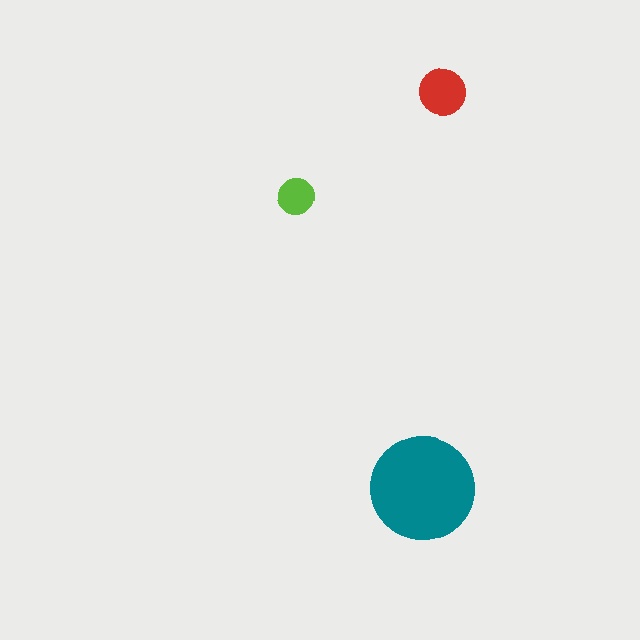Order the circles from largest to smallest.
the teal one, the red one, the lime one.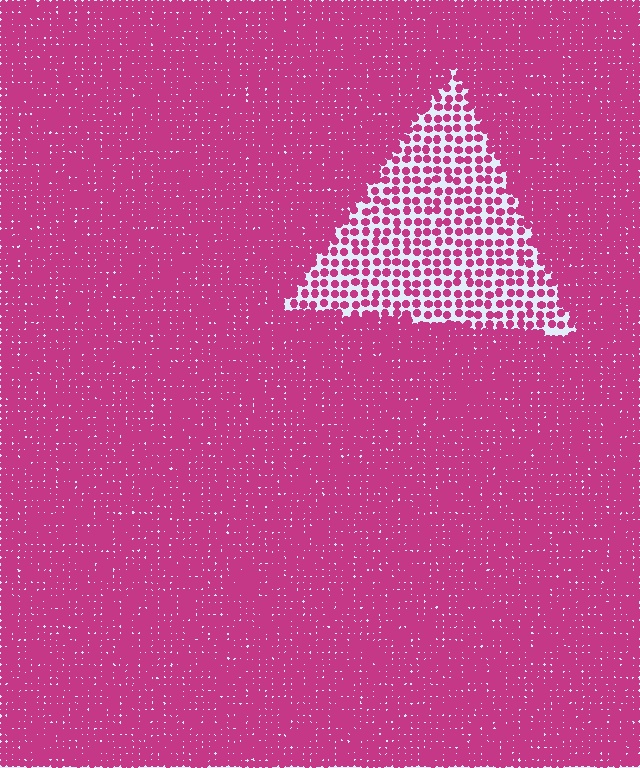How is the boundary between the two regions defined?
The boundary is defined by a change in element density (approximately 2.6x ratio). All elements are the same color, size, and shape.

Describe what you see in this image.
The image contains small magenta elements arranged at two different densities. A triangle-shaped region is visible where the elements are less densely packed than the surrounding area.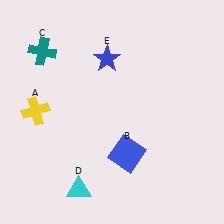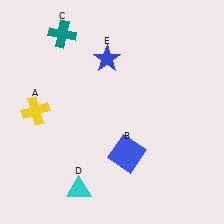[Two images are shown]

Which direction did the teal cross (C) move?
The teal cross (C) moved right.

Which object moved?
The teal cross (C) moved right.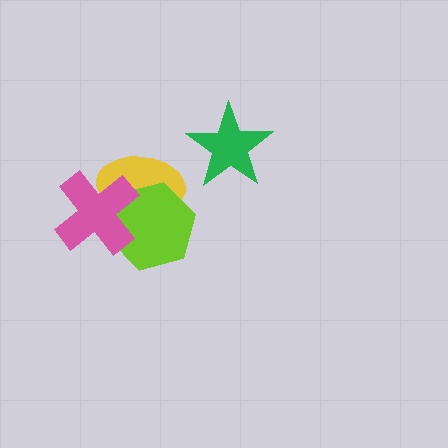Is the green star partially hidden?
No, no other shape covers it.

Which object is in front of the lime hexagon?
The pink cross is in front of the lime hexagon.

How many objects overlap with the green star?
0 objects overlap with the green star.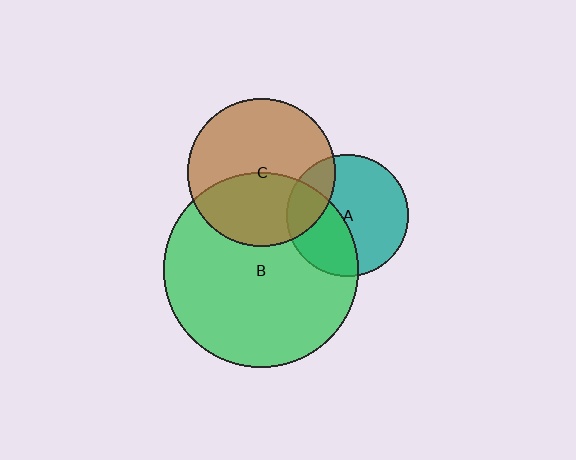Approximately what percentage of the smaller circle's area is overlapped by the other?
Approximately 40%.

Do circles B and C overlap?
Yes.